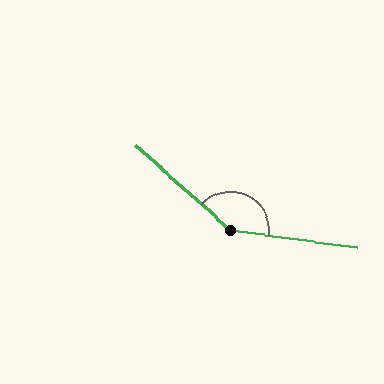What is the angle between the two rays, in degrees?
Approximately 146 degrees.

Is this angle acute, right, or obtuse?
It is obtuse.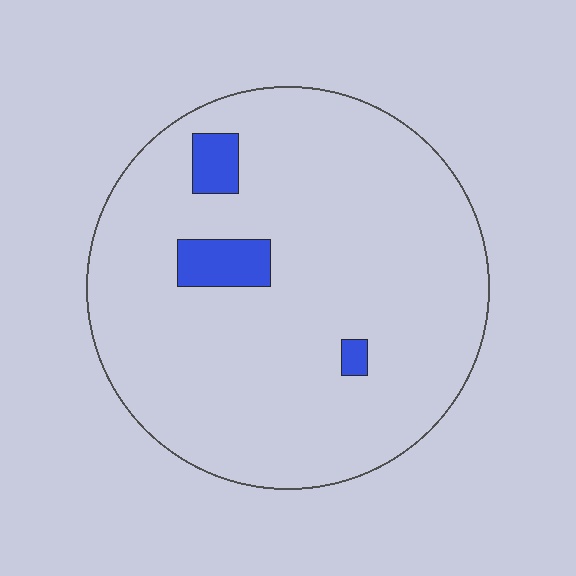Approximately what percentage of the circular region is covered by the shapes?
Approximately 5%.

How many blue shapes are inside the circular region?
3.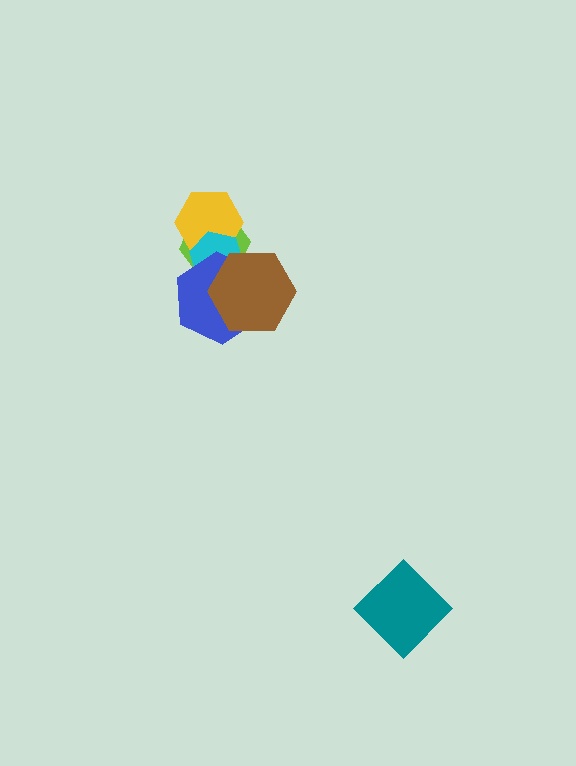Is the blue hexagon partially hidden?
Yes, it is partially covered by another shape.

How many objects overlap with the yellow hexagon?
2 objects overlap with the yellow hexagon.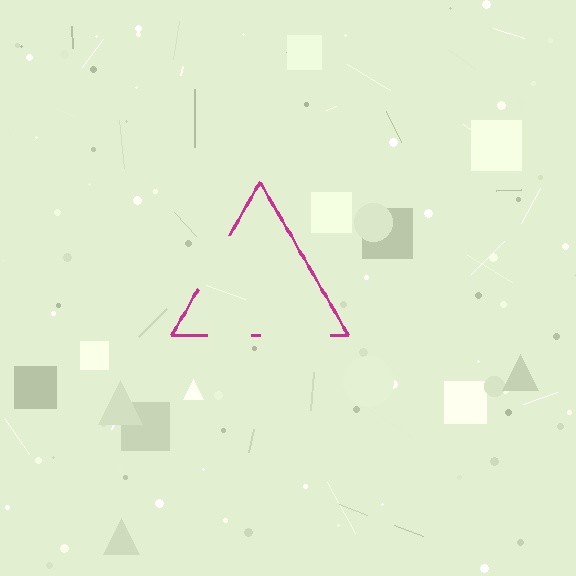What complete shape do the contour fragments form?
The contour fragments form a triangle.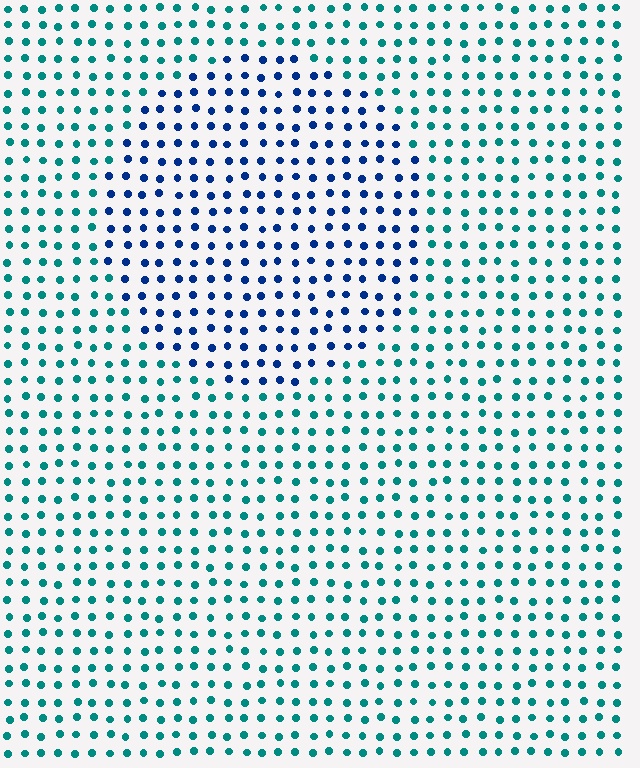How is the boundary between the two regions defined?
The boundary is defined purely by a slight shift in hue (about 45 degrees). Spacing, size, and orientation are identical on both sides.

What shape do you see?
I see a circle.